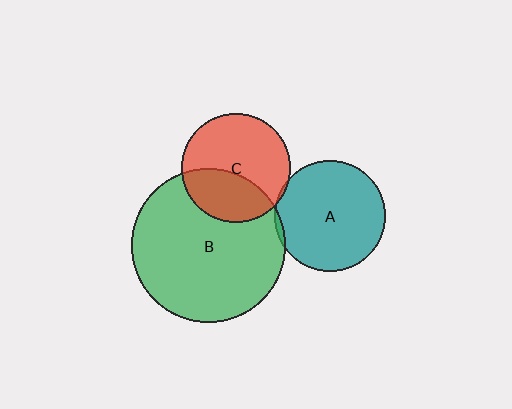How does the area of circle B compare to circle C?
Approximately 2.0 times.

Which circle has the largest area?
Circle B (green).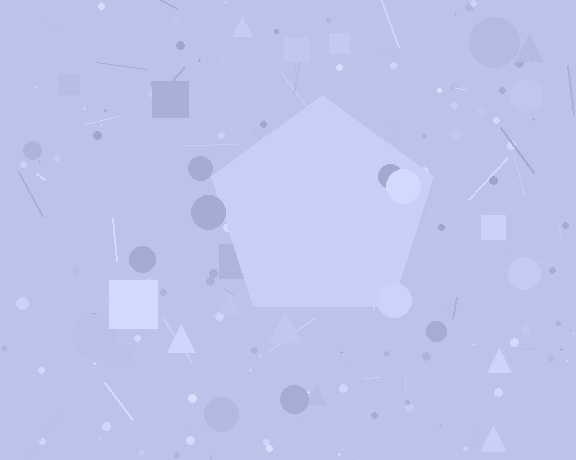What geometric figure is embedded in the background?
A pentagon is embedded in the background.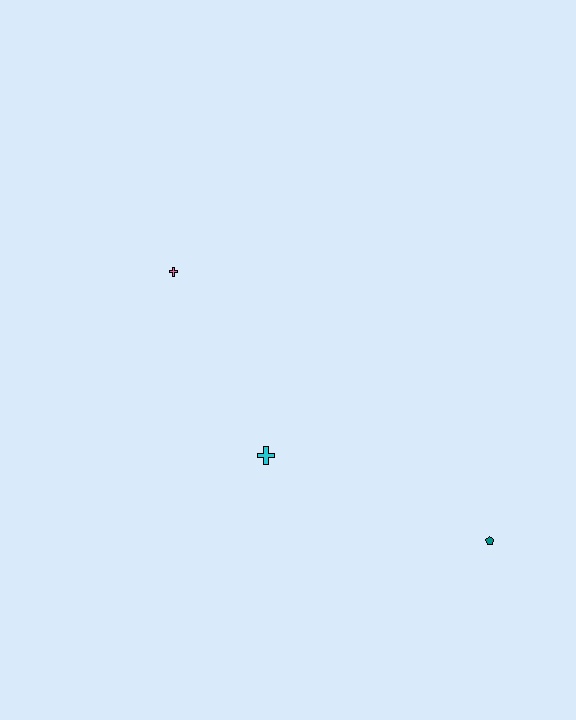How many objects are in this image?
There are 3 objects.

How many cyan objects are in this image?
There is 1 cyan object.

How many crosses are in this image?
There are 2 crosses.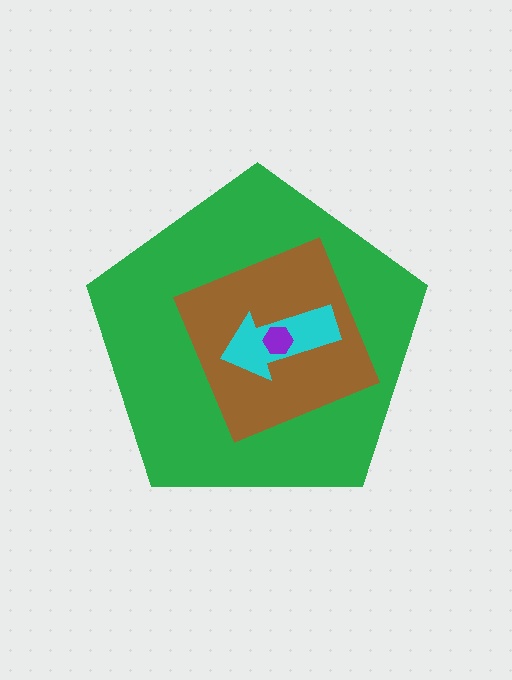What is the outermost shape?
The green pentagon.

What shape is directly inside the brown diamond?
The cyan arrow.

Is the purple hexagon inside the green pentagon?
Yes.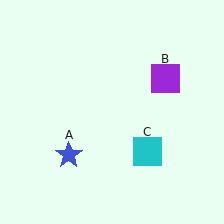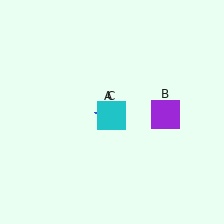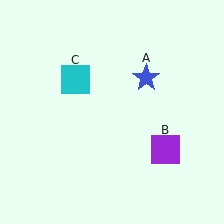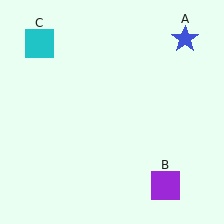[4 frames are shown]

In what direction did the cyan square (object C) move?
The cyan square (object C) moved up and to the left.